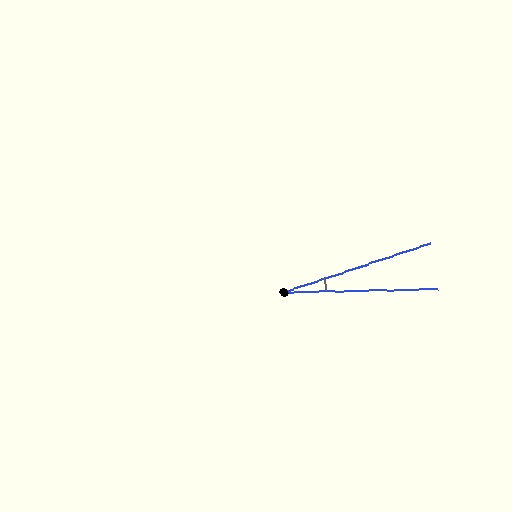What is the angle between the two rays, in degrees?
Approximately 18 degrees.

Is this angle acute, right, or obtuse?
It is acute.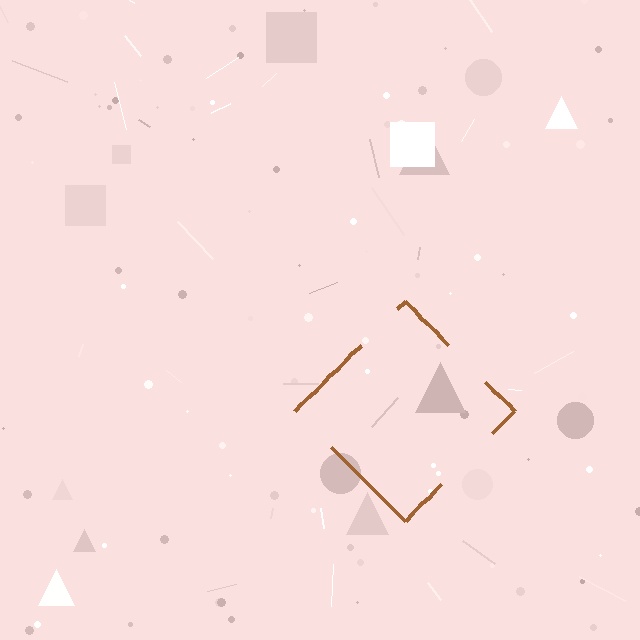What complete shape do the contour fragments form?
The contour fragments form a diamond.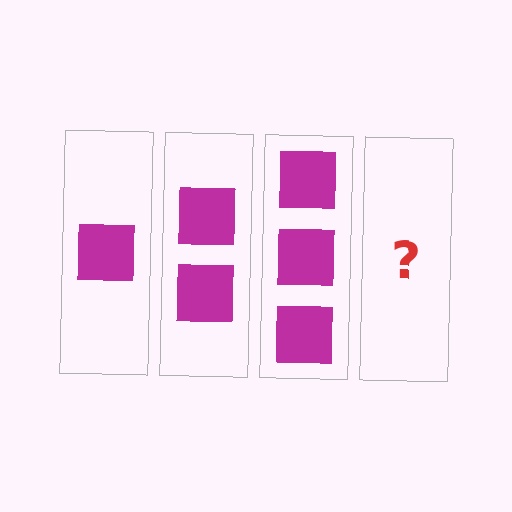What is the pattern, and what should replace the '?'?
The pattern is that each step adds one more square. The '?' should be 4 squares.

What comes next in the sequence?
The next element should be 4 squares.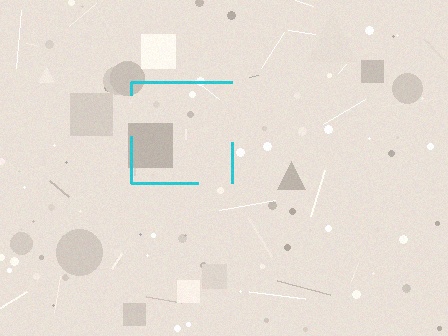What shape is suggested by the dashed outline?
The dashed outline suggests a square.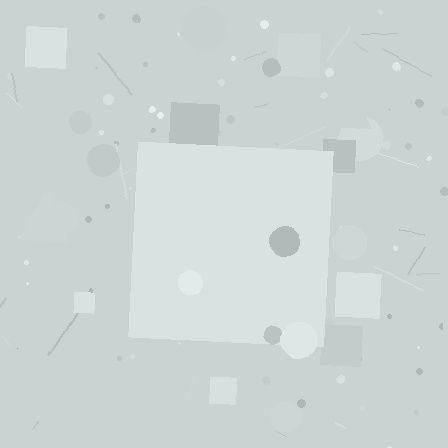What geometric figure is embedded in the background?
A square is embedded in the background.